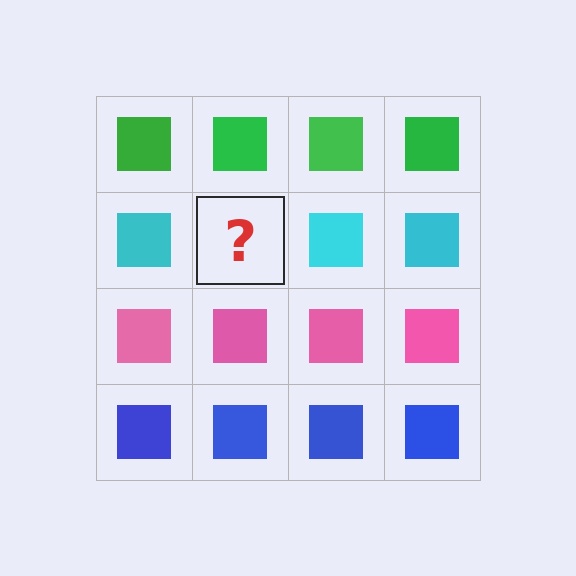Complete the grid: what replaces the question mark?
The question mark should be replaced with a cyan square.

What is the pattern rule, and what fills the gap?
The rule is that each row has a consistent color. The gap should be filled with a cyan square.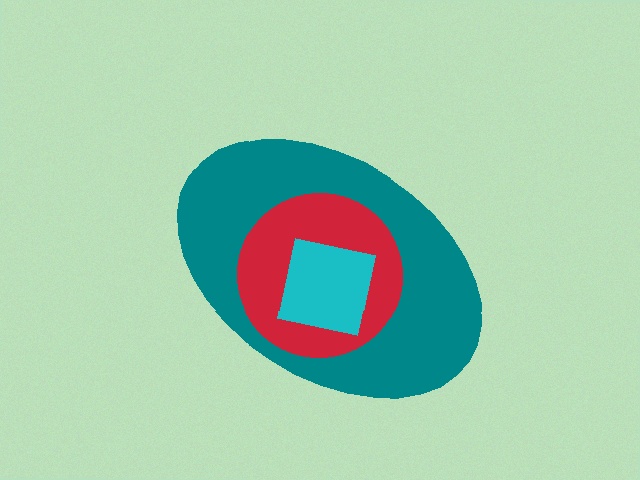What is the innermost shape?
The cyan square.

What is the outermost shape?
The teal ellipse.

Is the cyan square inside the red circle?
Yes.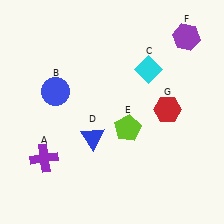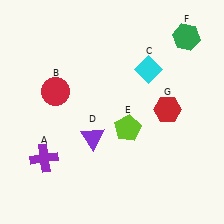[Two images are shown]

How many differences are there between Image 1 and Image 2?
There are 3 differences between the two images.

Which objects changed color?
B changed from blue to red. D changed from blue to purple. F changed from purple to green.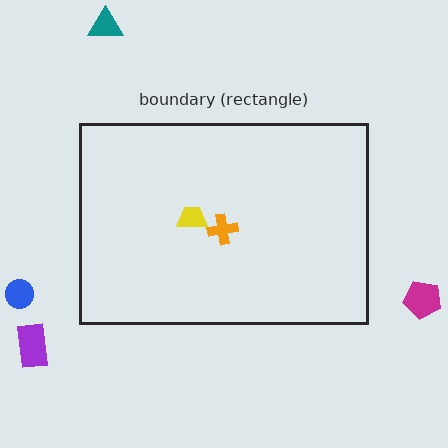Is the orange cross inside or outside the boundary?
Inside.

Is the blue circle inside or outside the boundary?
Outside.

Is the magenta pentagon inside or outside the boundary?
Outside.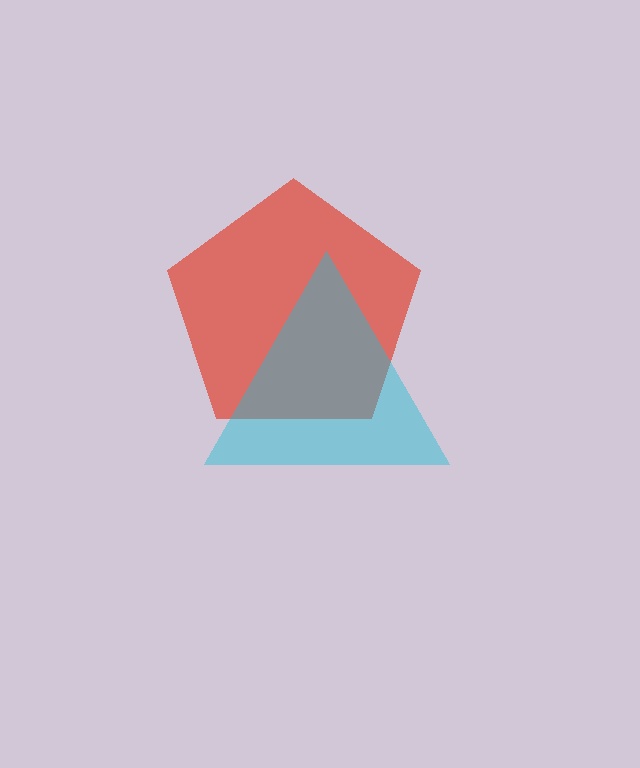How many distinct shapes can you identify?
There are 2 distinct shapes: a red pentagon, a cyan triangle.